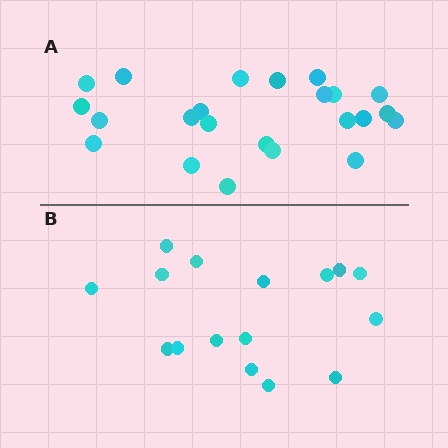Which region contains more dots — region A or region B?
Region A (the top region) has more dots.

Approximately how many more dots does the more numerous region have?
Region A has roughly 8 or so more dots than region B.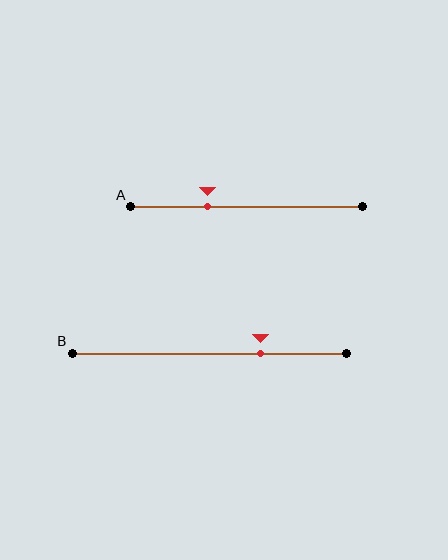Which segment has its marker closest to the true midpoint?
Segment A has its marker closest to the true midpoint.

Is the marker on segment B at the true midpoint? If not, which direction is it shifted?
No, the marker on segment B is shifted to the right by about 18% of the segment length.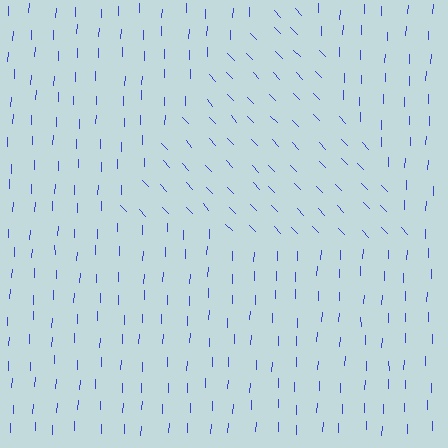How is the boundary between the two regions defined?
The boundary is defined purely by a change in line orientation (approximately 45 degrees difference). All lines are the same color and thickness.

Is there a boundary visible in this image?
Yes, there is a texture boundary formed by a change in line orientation.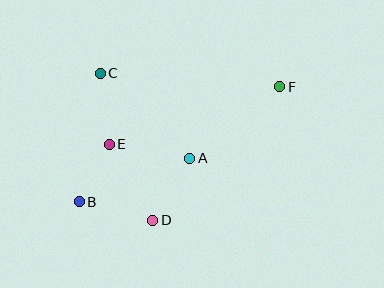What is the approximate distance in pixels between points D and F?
The distance between D and F is approximately 184 pixels.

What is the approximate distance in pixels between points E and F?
The distance between E and F is approximately 180 pixels.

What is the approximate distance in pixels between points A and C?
The distance between A and C is approximately 123 pixels.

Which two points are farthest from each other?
Points B and F are farthest from each other.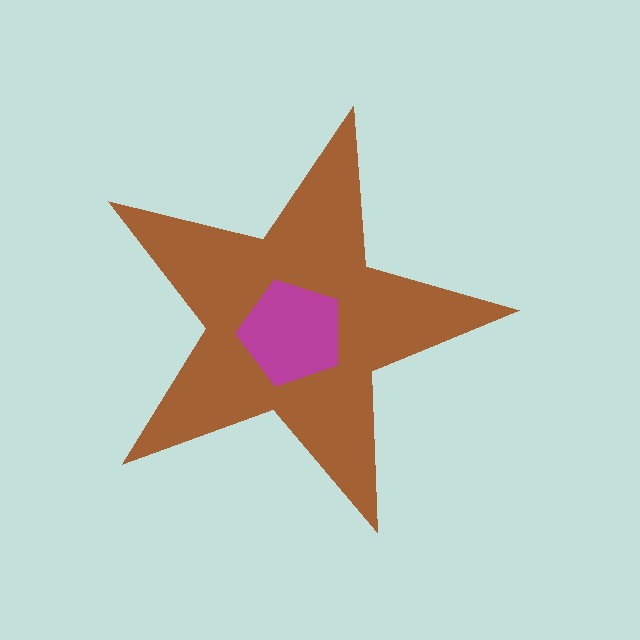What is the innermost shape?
The magenta pentagon.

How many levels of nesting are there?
2.